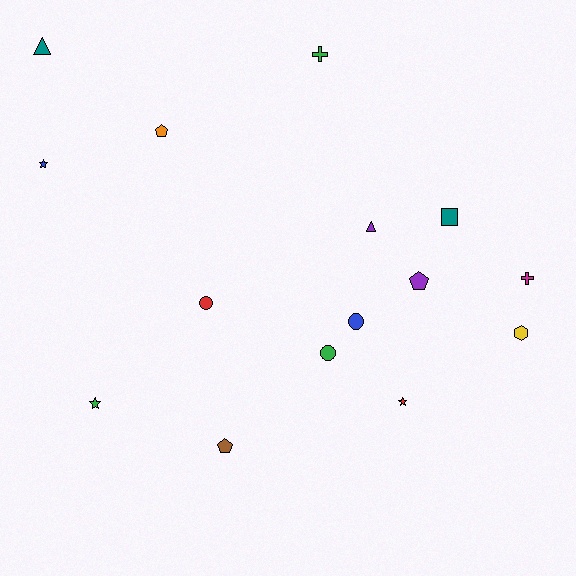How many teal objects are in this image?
There are 2 teal objects.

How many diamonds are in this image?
There are no diamonds.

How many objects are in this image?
There are 15 objects.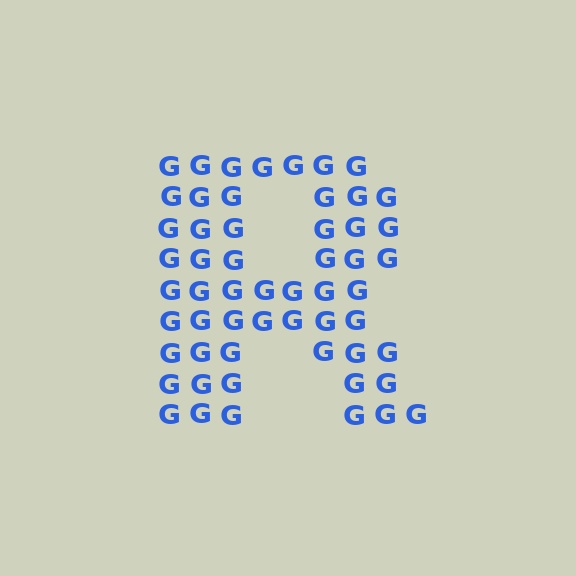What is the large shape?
The large shape is the letter R.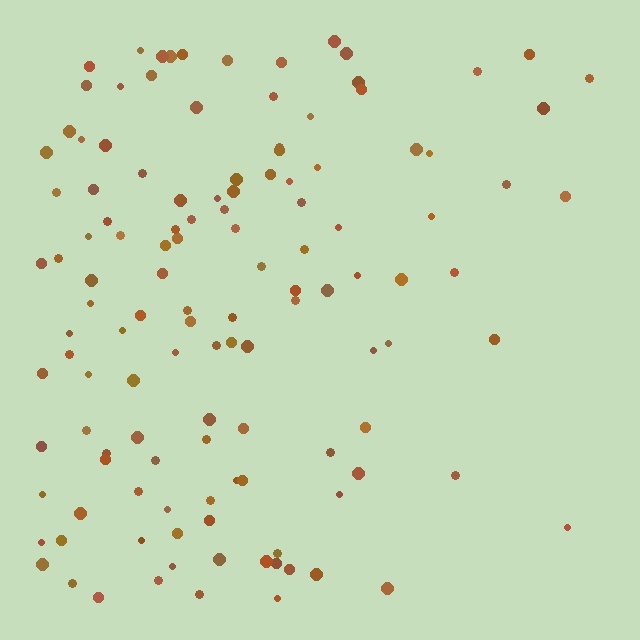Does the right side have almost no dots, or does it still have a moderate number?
Still a moderate number, just noticeably fewer than the left.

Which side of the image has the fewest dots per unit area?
The right.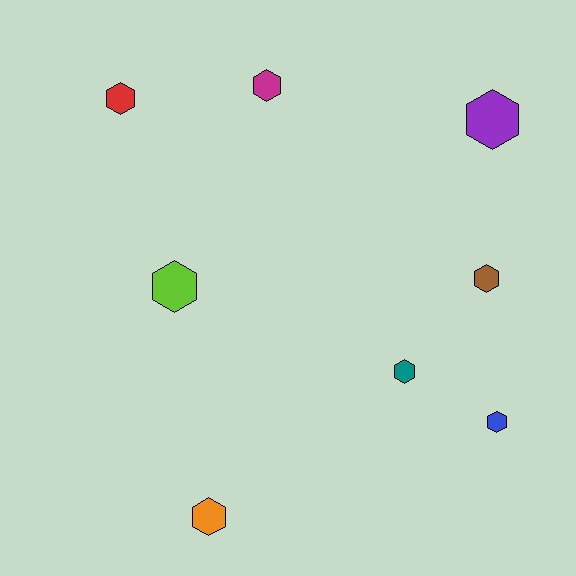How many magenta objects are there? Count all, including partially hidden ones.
There is 1 magenta object.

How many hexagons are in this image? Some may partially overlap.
There are 8 hexagons.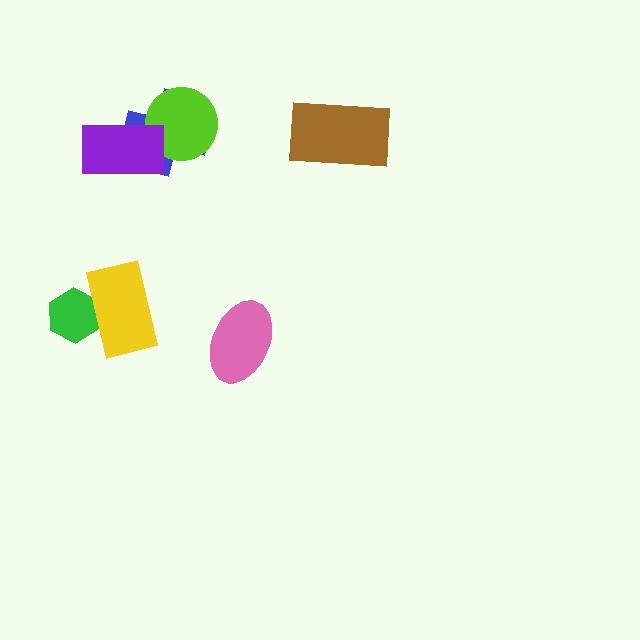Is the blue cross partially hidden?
Yes, it is partially covered by another shape.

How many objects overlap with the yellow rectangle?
1 object overlaps with the yellow rectangle.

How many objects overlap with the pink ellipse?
0 objects overlap with the pink ellipse.